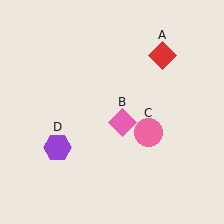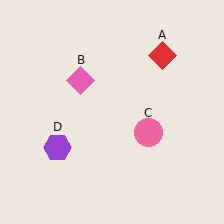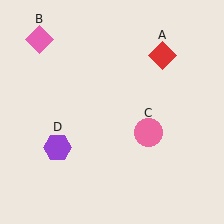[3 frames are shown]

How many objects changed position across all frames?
1 object changed position: pink diamond (object B).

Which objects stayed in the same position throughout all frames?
Red diamond (object A) and pink circle (object C) and purple hexagon (object D) remained stationary.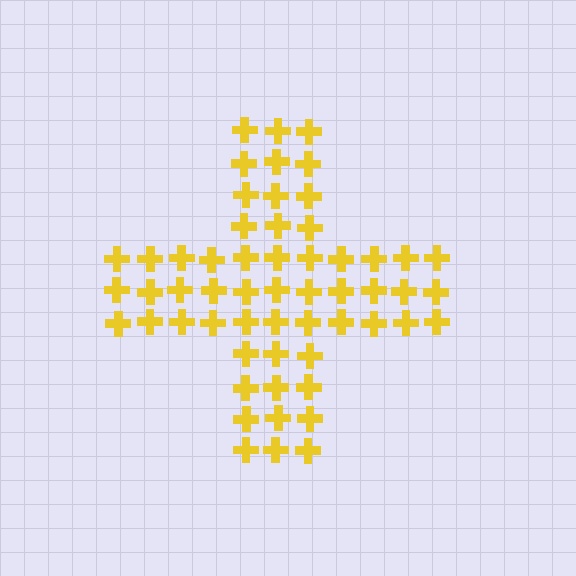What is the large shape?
The large shape is a cross.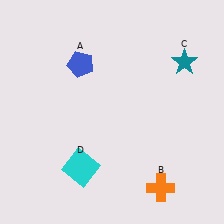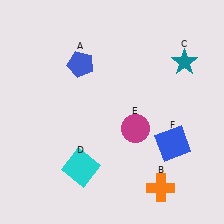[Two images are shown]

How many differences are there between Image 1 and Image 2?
There are 2 differences between the two images.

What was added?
A magenta circle (E), a blue square (F) were added in Image 2.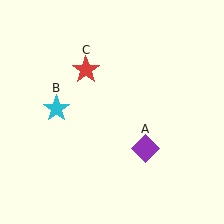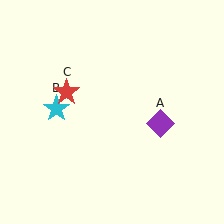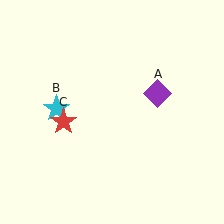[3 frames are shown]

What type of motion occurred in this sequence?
The purple diamond (object A), red star (object C) rotated counterclockwise around the center of the scene.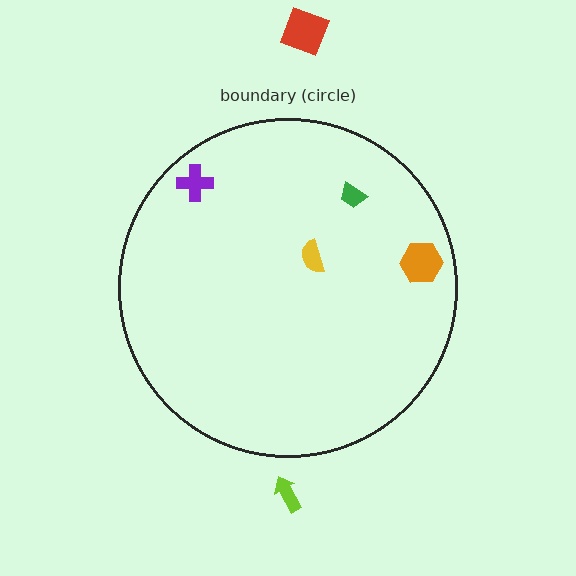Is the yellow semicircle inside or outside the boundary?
Inside.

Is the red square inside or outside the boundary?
Outside.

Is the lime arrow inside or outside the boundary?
Outside.